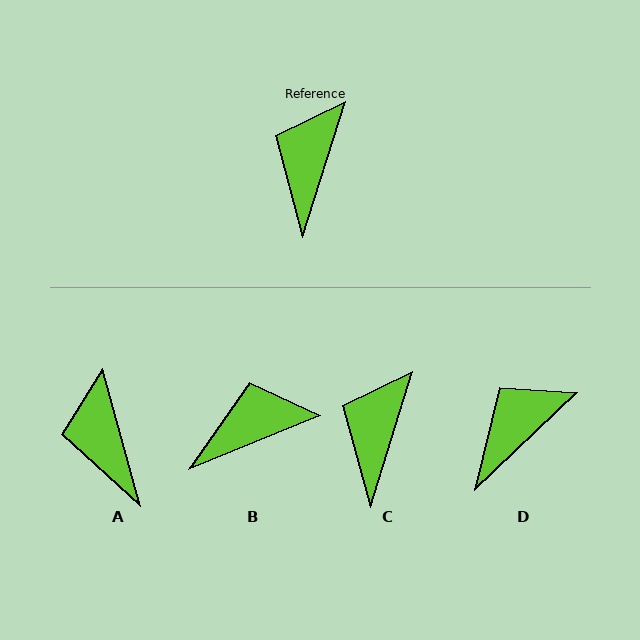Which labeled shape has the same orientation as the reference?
C.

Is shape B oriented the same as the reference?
No, it is off by about 50 degrees.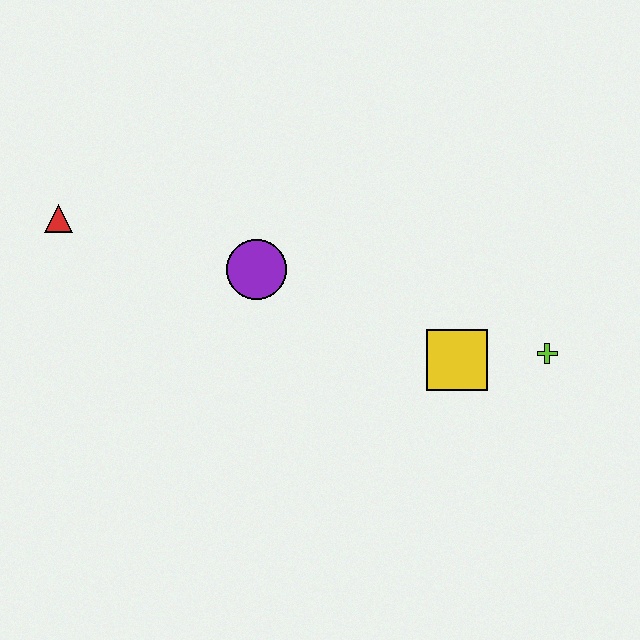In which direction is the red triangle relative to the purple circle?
The red triangle is to the left of the purple circle.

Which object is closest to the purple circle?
The red triangle is closest to the purple circle.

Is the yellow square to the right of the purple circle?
Yes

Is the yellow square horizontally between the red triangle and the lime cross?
Yes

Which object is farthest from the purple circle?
The lime cross is farthest from the purple circle.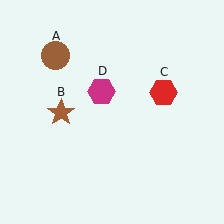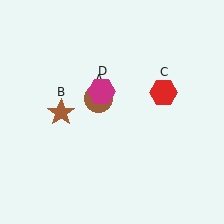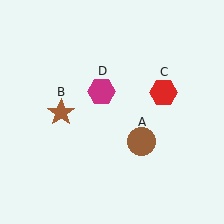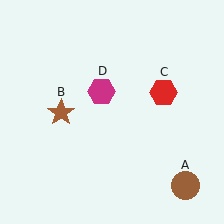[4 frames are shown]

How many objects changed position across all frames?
1 object changed position: brown circle (object A).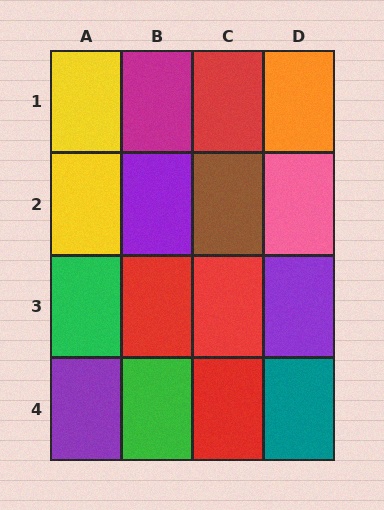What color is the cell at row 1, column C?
Red.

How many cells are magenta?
1 cell is magenta.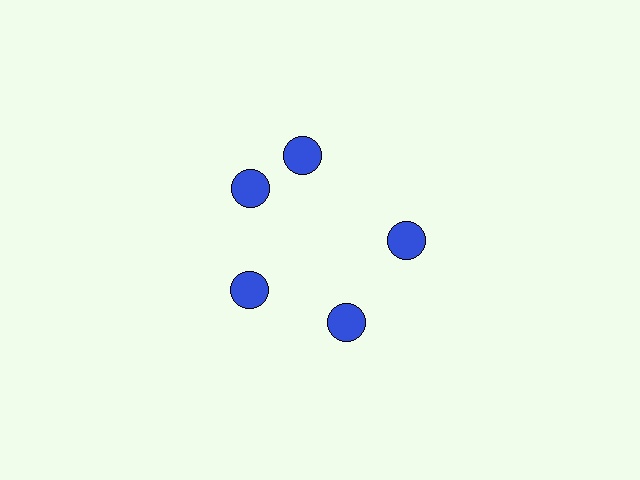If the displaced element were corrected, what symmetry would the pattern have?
It would have 5-fold rotational symmetry — the pattern would map onto itself every 72 degrees.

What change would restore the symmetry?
The symmetry would be restored by rotating it back into even spacing with its neighbors so that all 5 circles sit at equal angles and equal distance from the center.